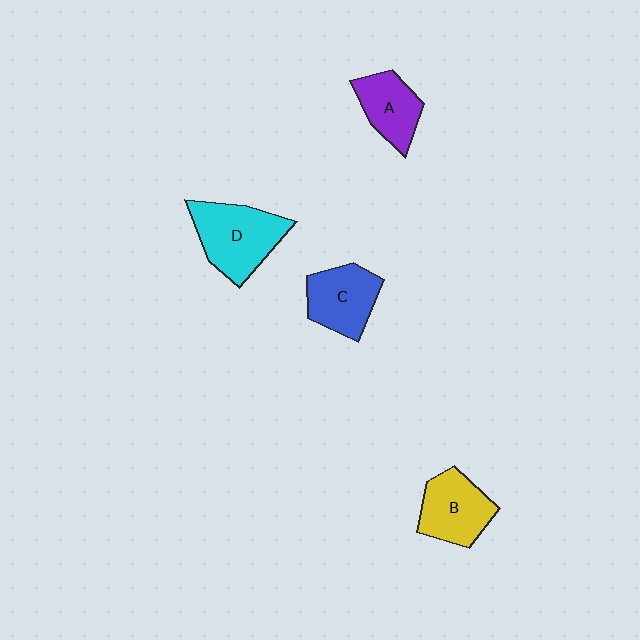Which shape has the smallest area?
Shape A (purple).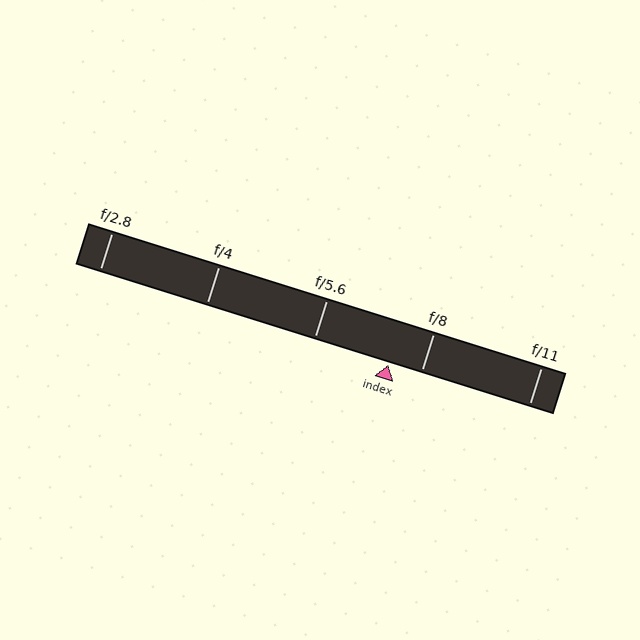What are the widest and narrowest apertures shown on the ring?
The widest aperture shown is f/2.8 and the narrowest is f/11.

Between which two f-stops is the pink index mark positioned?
The index mark is between f/5.6 and f/8.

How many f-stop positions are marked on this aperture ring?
There are 5 f-stop positions marked.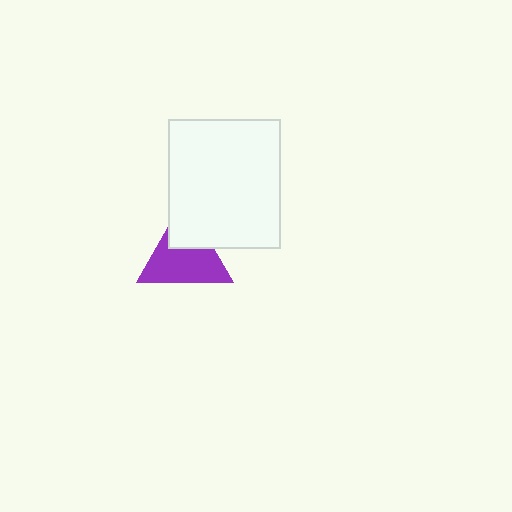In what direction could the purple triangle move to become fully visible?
The purple triangle could move toward the lower-left. That would shift it out from behind the white rectangle entirely.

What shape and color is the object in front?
The object in front is a white rectangle.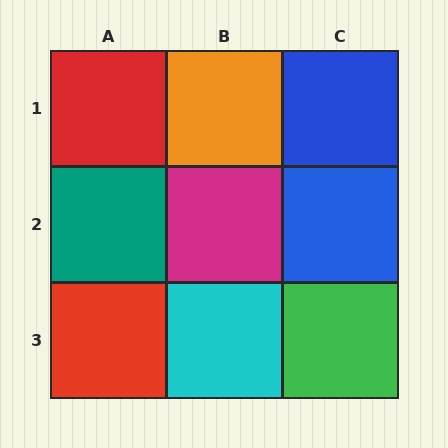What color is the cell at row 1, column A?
Red.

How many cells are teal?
1 cell is teal.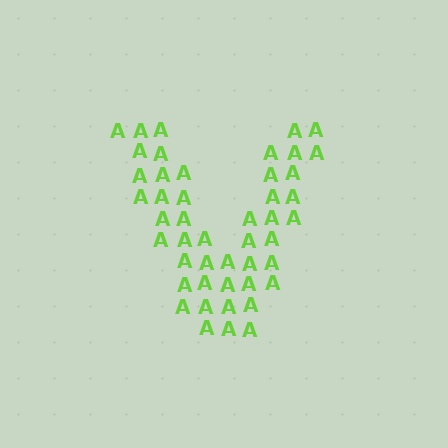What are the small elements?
The small elements are letter A's.